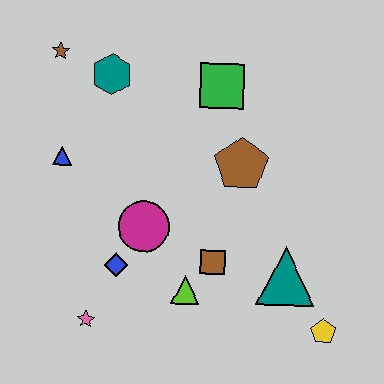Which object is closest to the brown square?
The lime triangle is closest to the brown square.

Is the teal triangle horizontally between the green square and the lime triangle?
No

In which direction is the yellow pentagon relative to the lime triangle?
The yellow pentagon is to the right of the lime triangle.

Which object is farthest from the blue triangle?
The yellow pentagon is farthest from the blue triangle.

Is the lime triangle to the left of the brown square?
Yes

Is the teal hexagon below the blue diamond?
No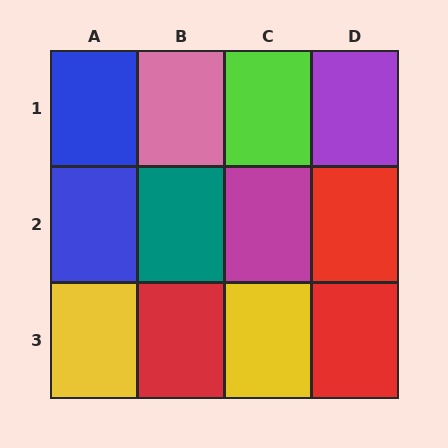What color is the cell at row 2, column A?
Blue.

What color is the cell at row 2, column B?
Teal.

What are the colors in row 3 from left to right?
Yellow, red, yellow, red.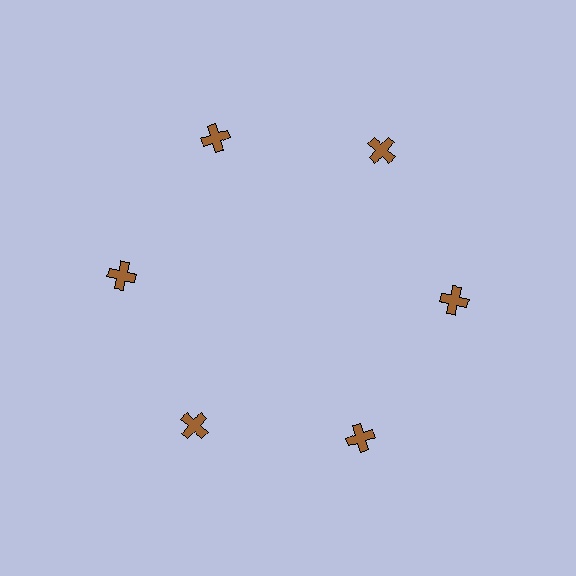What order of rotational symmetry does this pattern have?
This pattern has 6-fold rotational symmetry.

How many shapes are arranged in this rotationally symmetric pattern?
There are 6 shapes, arranged in 6 groups of 1.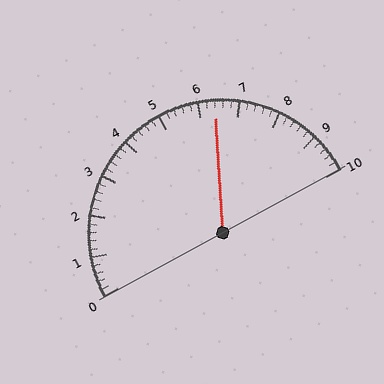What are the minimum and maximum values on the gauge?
The gauge ranges from 0 to 10.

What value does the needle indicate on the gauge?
The needle indicates approximately 6.4.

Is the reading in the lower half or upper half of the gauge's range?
The reading is in the upper half of the range (0 to 10).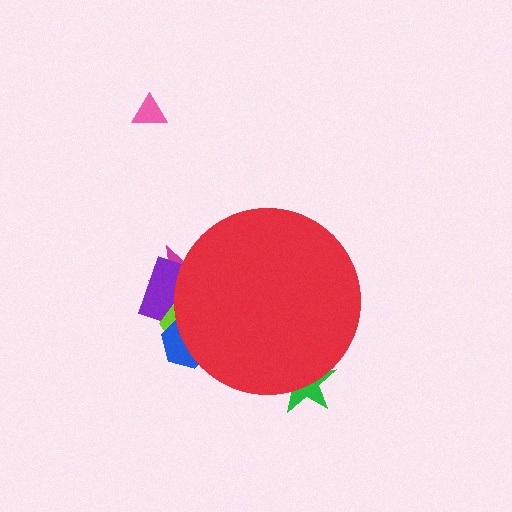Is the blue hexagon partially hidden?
Yes, the blue hexagon is partially hidden behind the red circle.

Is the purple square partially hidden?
Yes, the purple square is partially hidden behind the red circle.